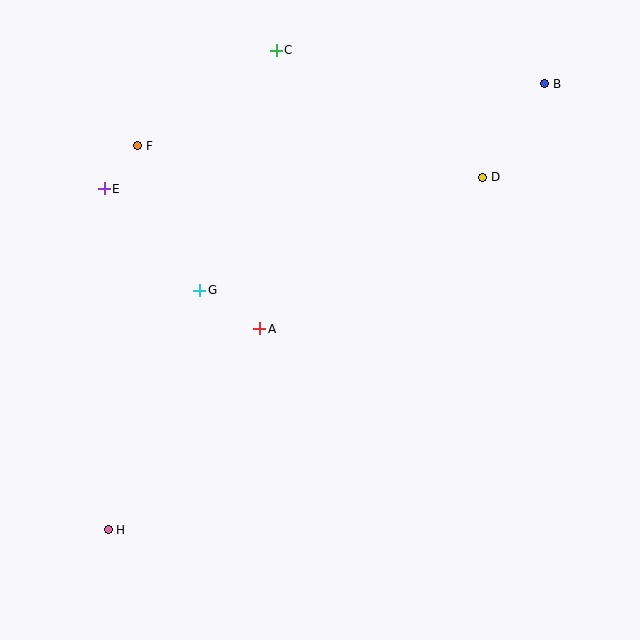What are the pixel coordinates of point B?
Point B is at (545, 84).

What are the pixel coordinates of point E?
Point E is at (104, 189).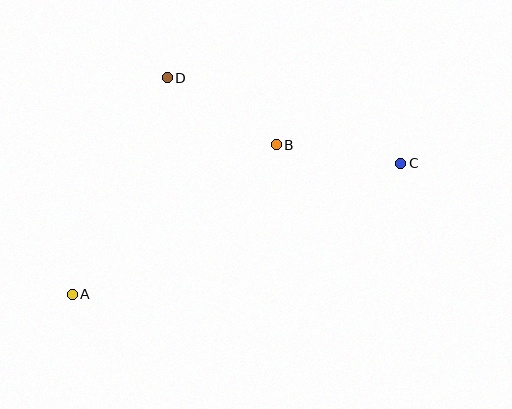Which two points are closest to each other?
Points B and C are closest to each other.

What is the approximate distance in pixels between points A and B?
The distance between A and B is approximately 253 pixels.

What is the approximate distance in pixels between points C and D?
The distance between C and D is approximately 249 pixels.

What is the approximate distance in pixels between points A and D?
The distance between A and D is approximately 237 pixels.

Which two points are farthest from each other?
Points A and C are farthest from each other.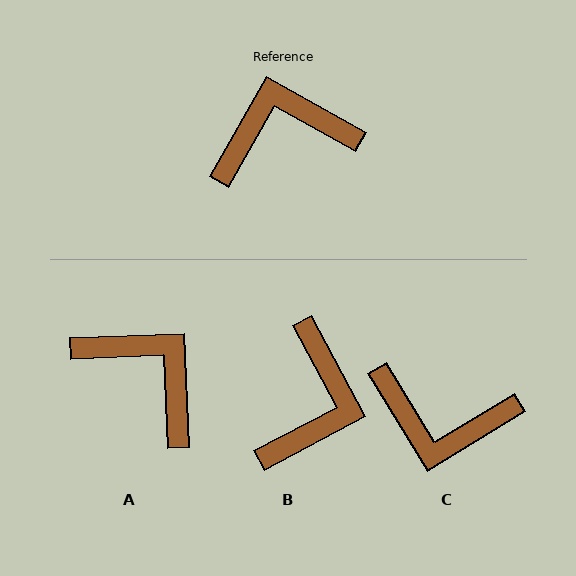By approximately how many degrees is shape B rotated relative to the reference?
Approximately 123 degrees clockwise.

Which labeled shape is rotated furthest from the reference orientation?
C, about 151 degrees away.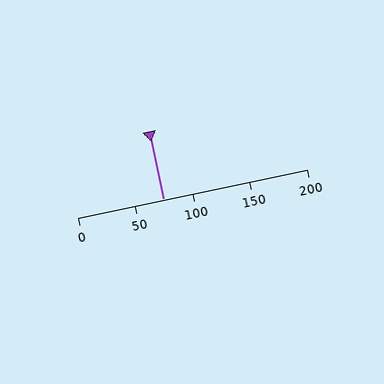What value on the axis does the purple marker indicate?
The marker indicates approximately 75.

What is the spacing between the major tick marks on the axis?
The major ticks are spaced 50 apart.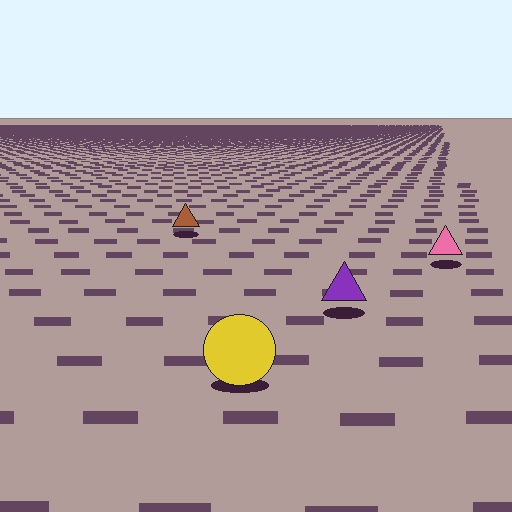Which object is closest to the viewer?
The yellow circle is closest. The texture marks near it are larger and more spread out.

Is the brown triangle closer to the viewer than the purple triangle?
No. The purple triangle is closer — you can tell from the texture gradient: the ground texture is coarser near it.